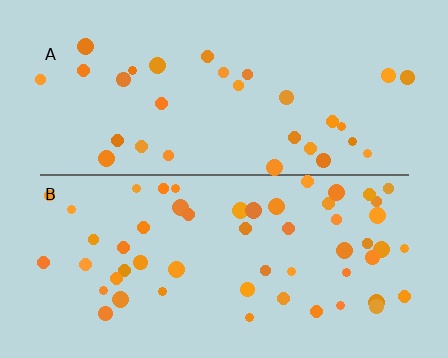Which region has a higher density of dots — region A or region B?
B (the bottom).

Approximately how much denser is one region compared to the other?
Approximately 1.8× — region B over region A.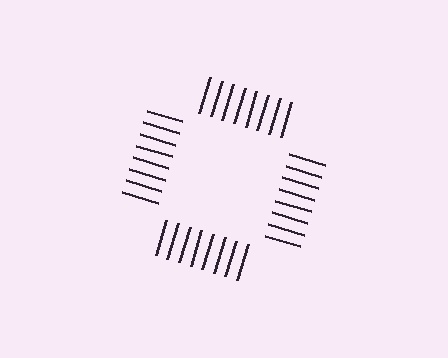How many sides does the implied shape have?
4 sides — the line-ends trace a square.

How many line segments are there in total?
32 — 8 along each of the 4 edges.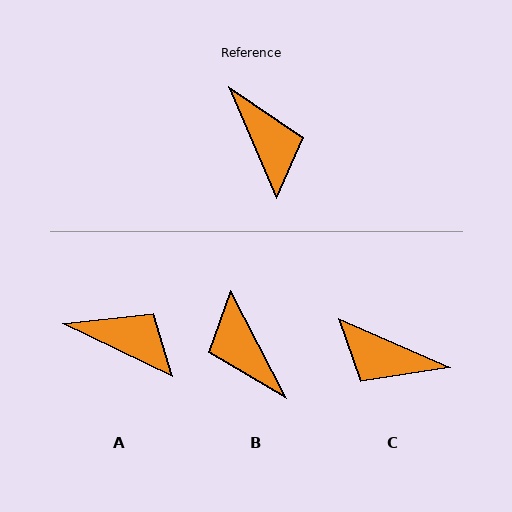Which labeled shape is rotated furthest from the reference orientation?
B, about 176 degrees away.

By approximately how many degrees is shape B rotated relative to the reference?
Approximately 176 degrees clockwise.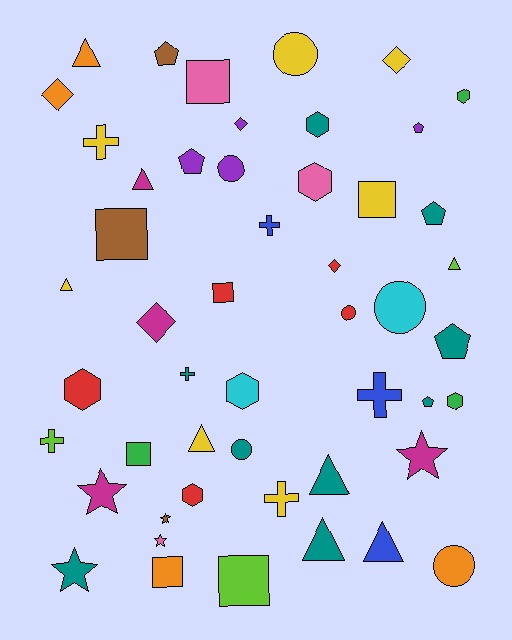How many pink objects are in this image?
There are 3 pink objects.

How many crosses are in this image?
There are 6 crosses.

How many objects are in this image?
There are 50 objects.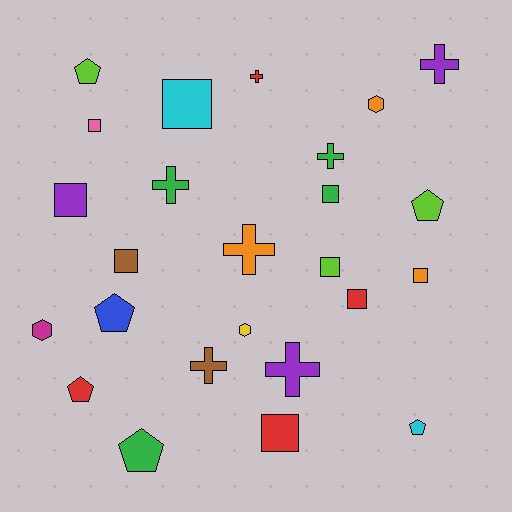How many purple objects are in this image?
There are 3 purple objects.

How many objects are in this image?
There are 25 objects.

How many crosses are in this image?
There are 7 crosses.